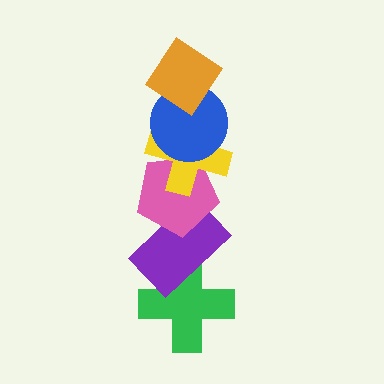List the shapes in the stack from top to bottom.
From top to bottom: the orange diamond, the blue circle, the yellow cross, the pink pentagon, the purple rectangle, the green cross.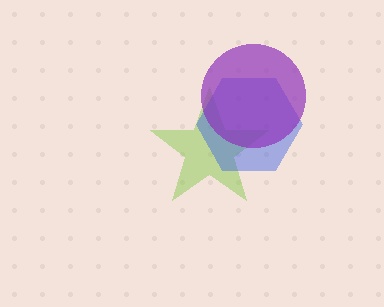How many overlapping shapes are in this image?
There are 3 overlapping shapes in the image.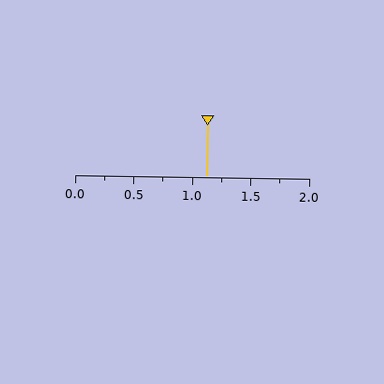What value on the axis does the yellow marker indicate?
The marker indicates approximately 1.12.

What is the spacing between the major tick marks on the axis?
The major ticks are spaced 0.5 apart.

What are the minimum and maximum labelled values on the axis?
The axis runs from 0.0 to 2.0.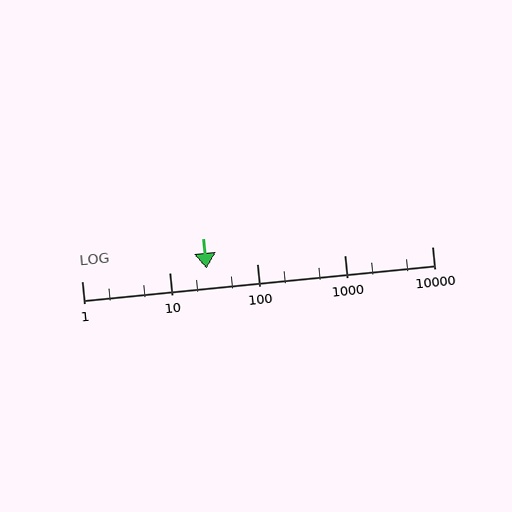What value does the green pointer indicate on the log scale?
The pointer indicates approximately 27.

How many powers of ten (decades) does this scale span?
The scale spans 4 decades, from 1 to 10000.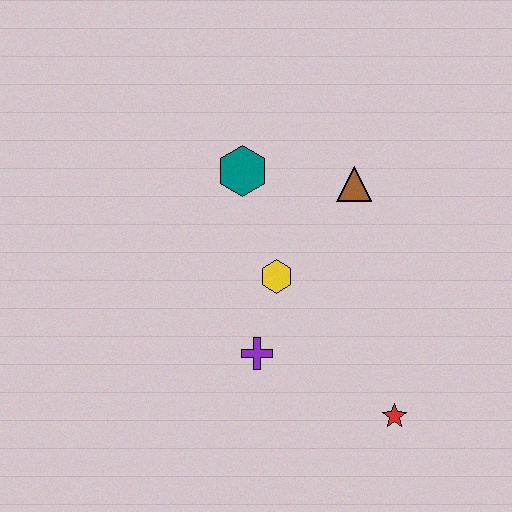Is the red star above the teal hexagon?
No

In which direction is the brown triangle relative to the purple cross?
The brown triangle is above the purple cross.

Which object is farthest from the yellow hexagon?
The red star is farthest from the yellow hexagon.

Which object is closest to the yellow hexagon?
The purple cross is closest to the yellow hexagon.